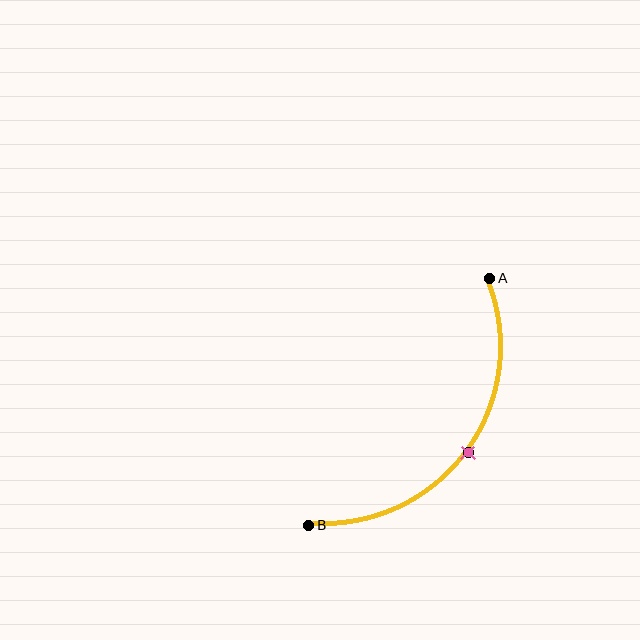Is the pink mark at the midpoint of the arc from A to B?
Yes. The pink mark lies on the arc at equal arc-length from both A and B — it is the arc midpoint.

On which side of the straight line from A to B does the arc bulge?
The arc bulges below and to the right of the straight line connecting A and B.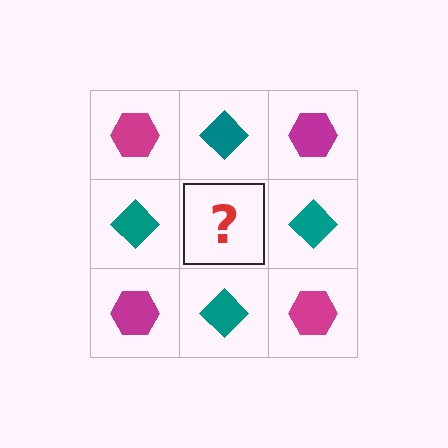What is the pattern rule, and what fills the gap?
The rule is that it alternates magenta hexagon and teal diamond in a checkerboard pattern. The gap should be filled with a magenta hexagon.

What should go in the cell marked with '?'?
The missing cell should contain a magenta hexagon.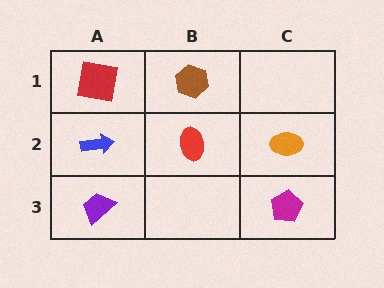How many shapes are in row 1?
2 shapes.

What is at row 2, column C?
An orange ellipse.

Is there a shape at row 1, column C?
No, that cell is empty.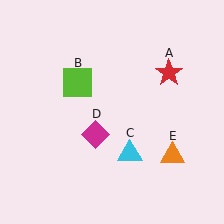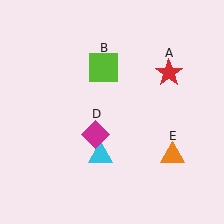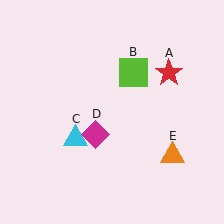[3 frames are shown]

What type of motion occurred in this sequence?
The lime square (object B), cyan triangle (object C) rotated clockwise around the center of the scene.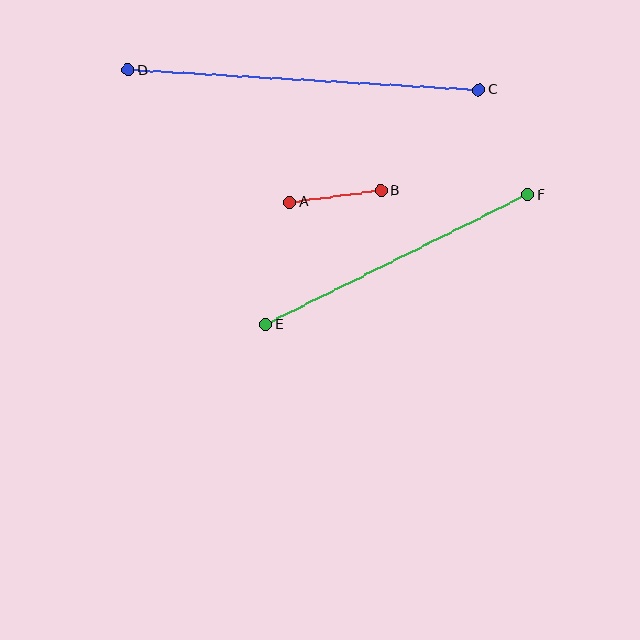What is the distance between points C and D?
The distance is approximately 351 pixels.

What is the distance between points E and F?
The distance is approximately 292 pixels.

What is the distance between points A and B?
The distance is approximately 92 pixels.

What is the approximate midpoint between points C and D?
The midpoint is at approximately (304, 80) pixels.